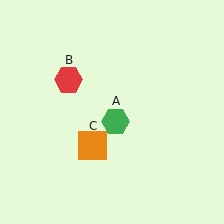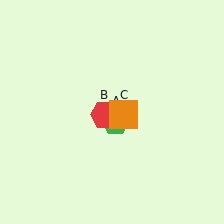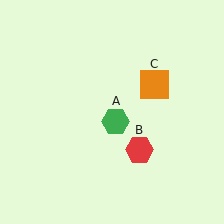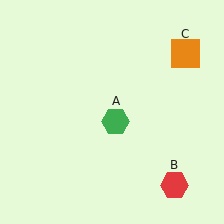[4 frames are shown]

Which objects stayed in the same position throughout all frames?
Green hexagon (object A) remained stationary.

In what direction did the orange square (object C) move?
The orange square (object C) moved up and to the right.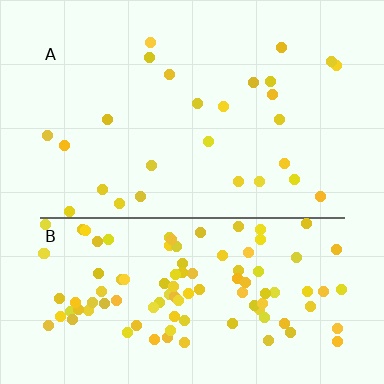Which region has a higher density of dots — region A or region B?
B (the bottom).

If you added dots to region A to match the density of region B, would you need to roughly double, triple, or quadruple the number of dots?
Approximately quadruple.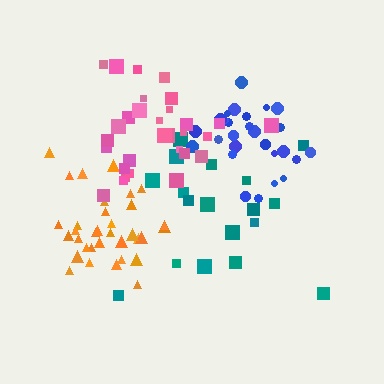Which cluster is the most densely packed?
Orange.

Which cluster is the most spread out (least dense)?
Teal.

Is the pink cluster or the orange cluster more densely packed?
Orange.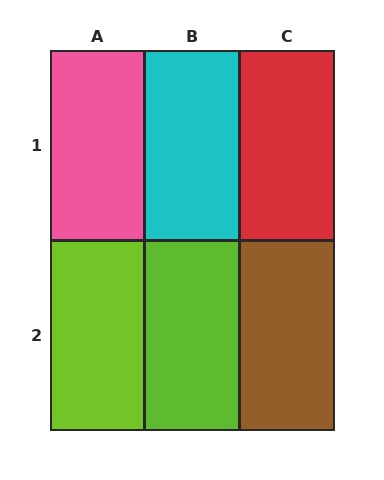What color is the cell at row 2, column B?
Lime.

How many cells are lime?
2 cells are lime.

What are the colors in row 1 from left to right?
Pink, cyan, red.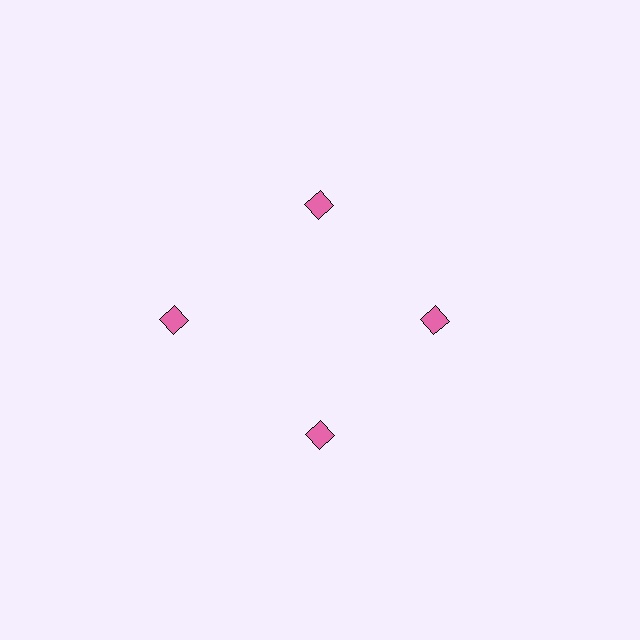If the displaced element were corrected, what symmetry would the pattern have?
It would have 4-fold rotational symmetry — the pattern would map onto itself every 90 degrees.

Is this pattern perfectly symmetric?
No. The 4 pink diamonds are arranged in a ring, but one element near the 9 o'clock position is pushed outward from the center, breaking the 4-fold rotational symmetry.